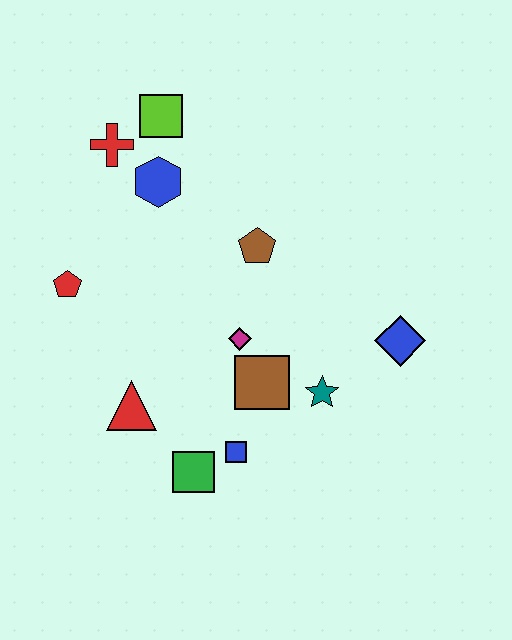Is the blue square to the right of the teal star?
No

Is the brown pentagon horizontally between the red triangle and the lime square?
No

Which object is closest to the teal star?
The brown square is closest to the teal star.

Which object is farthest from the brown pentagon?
The green square is farthest from the brown pentagon.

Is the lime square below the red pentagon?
No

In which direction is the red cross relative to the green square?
The red cross is above the green square.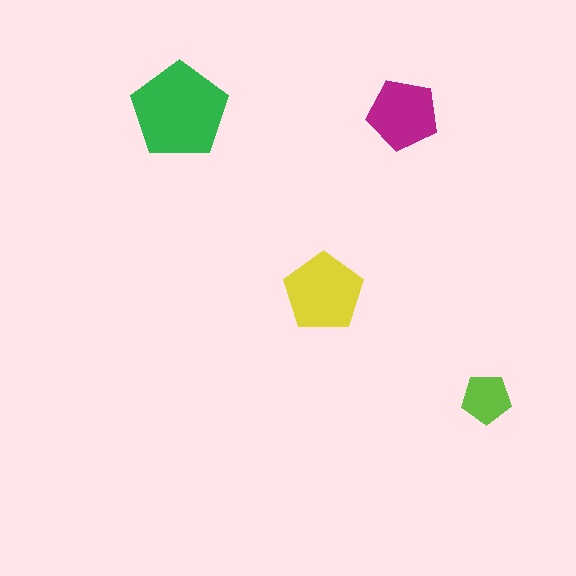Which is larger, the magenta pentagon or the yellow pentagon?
The yellow one.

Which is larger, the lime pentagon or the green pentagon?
The green one.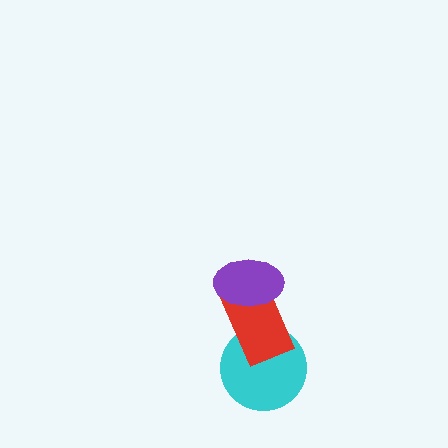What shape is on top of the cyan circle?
The red rectangle is on top of the cyan circle.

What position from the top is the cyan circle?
The cyan circle is 3rd from the top.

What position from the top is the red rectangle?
The red rectangle is 2nd from the top.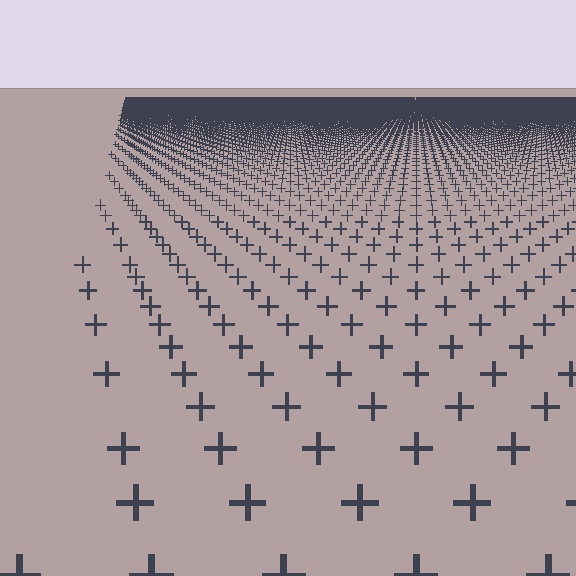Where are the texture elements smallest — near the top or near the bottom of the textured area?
Near the top.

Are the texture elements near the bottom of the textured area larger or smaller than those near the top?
Larger. Near the bottom, elements are closer to the viewer and appear at a bigger on-screen size.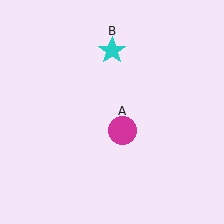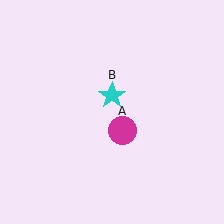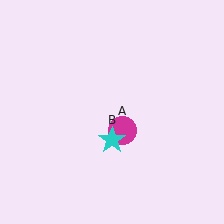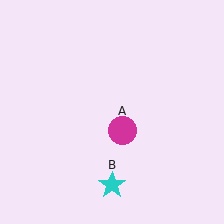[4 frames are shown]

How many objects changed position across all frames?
1 object changed position: cyan star (object B).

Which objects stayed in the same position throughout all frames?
Magenta circle (object A) remained stationary.